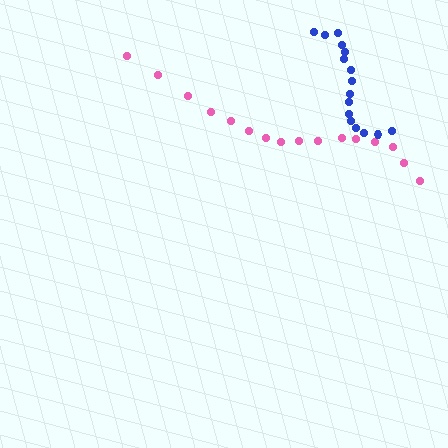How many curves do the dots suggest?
There are 2 distinct paths.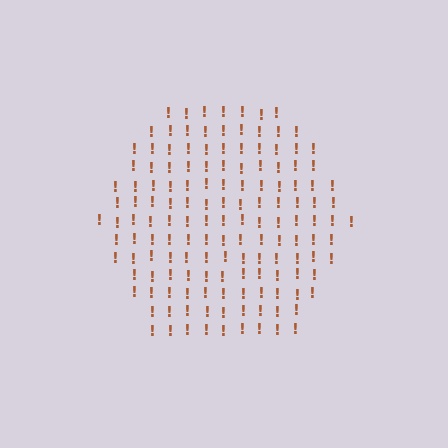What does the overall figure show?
The overall figure shows a hexagon.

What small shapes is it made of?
It is made of small exclamation marks.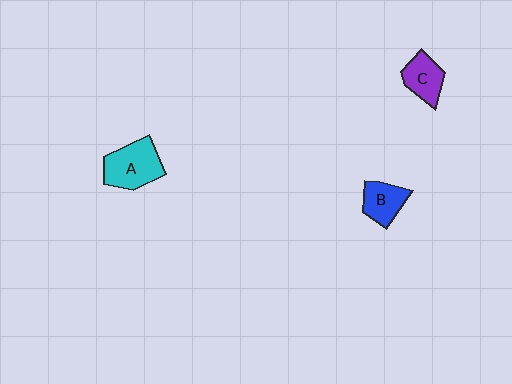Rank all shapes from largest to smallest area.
From largest to smallest: A (cyan), C (purple), B (blue).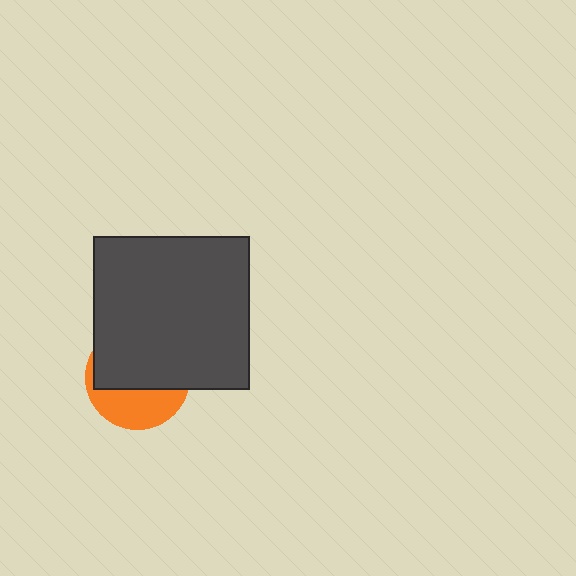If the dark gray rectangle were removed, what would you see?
You would see the complete orange circle.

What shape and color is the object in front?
The object in front is a dark gray rectangle.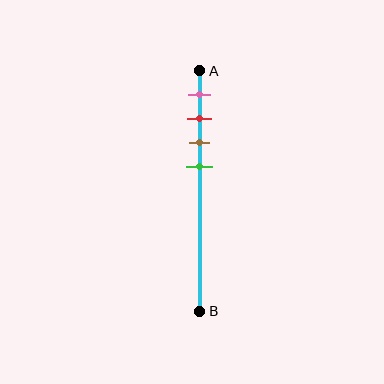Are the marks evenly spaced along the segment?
Yes, the marks are approximately evenly spaced.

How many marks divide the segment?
There are 4 marks dividing the segment.